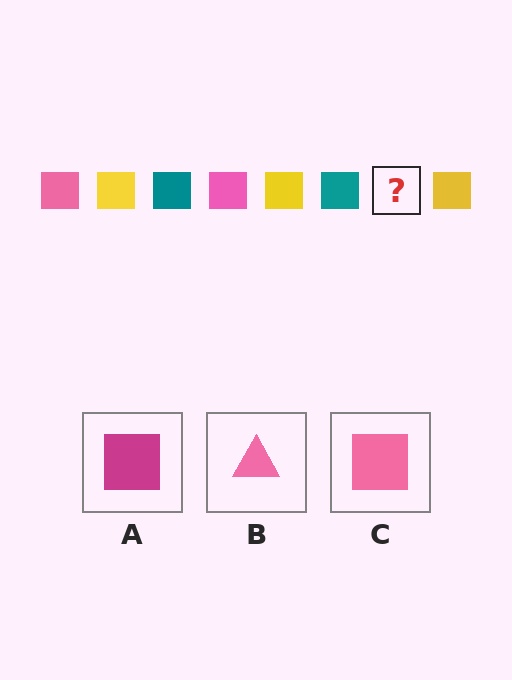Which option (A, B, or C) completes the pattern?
C.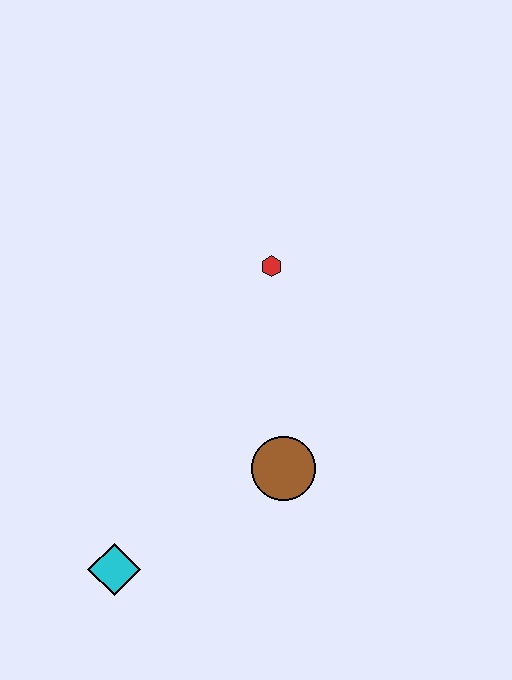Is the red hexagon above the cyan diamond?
Yes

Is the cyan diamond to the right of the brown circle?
No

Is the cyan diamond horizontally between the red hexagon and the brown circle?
No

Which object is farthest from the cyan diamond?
The red hexagon is farthest from the cyan diamond.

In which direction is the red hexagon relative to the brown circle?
The red hexagon is above the brown circle.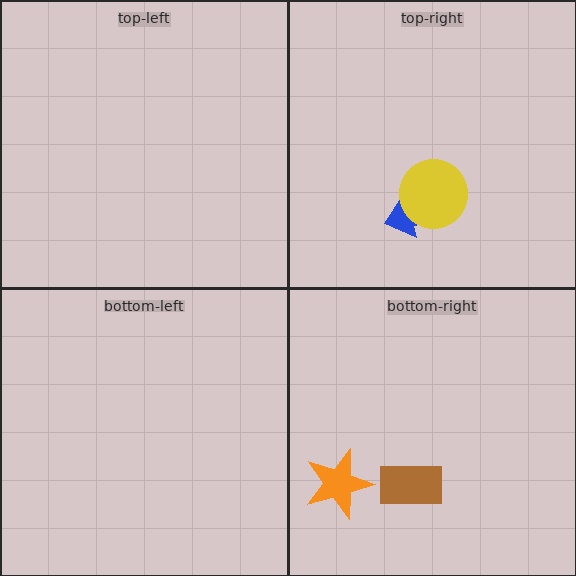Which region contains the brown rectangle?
The bottom-right region.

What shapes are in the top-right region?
The blue arrow, the yellow circle.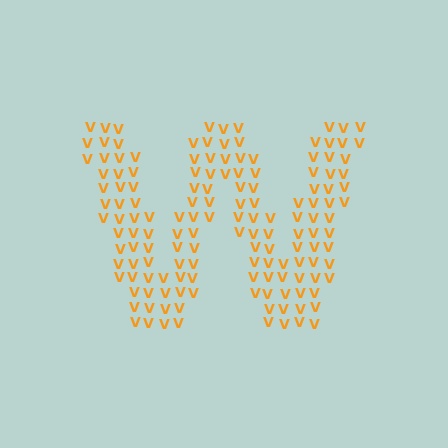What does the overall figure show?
The overall figure shows the letter W.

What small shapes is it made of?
It is made of small letter V's.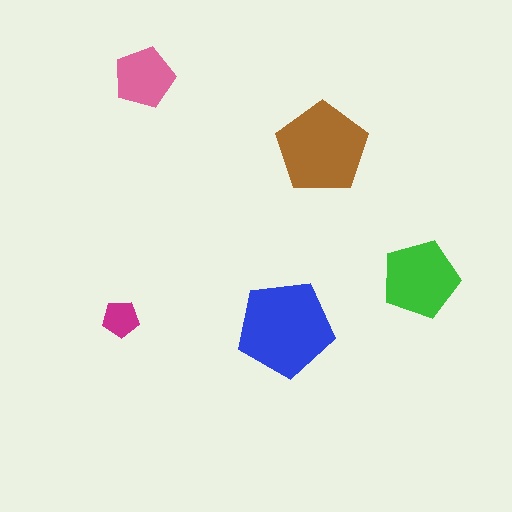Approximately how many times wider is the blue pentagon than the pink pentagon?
About 1.5 times wider.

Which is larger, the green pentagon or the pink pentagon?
The green one.